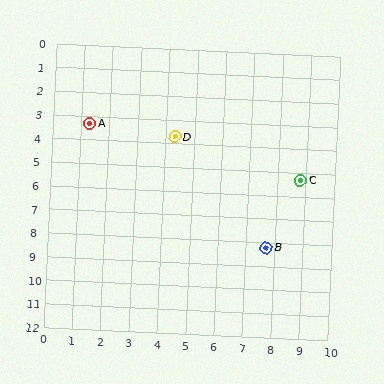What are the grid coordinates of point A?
Point A is at approximately (1.3, 3.3).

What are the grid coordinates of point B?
Point B is at approximately (7.7, 8.2).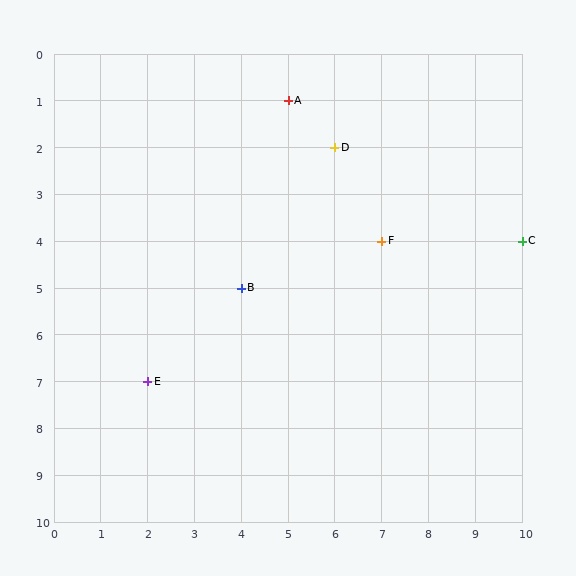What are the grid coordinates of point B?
Point B is at grid coordinates (4, 5).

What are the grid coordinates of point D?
Point D is at grid coordinates (6, 2).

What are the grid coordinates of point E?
Point E is at grid coordinates (2, 7).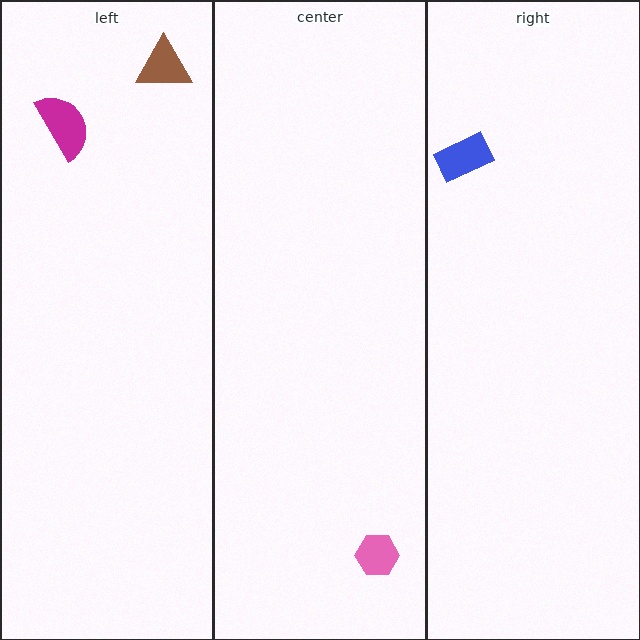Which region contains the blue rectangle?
The right region.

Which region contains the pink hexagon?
The center region.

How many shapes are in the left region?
2.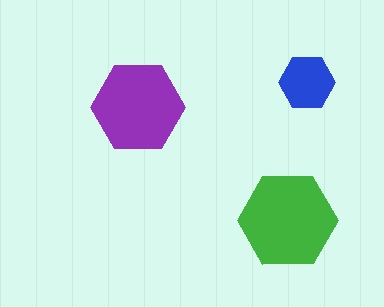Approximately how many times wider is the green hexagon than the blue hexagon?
About 2 times wider.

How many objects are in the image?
There are 3 objects in the image.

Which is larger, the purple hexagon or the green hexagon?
The green one.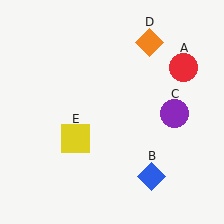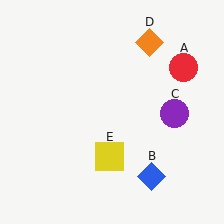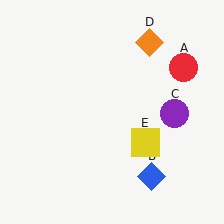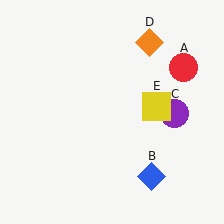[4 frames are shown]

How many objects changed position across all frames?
1 object changed position: yellow square (object E).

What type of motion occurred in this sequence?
The yellow square (object E) rotated counterclockwise around the center of the scene.